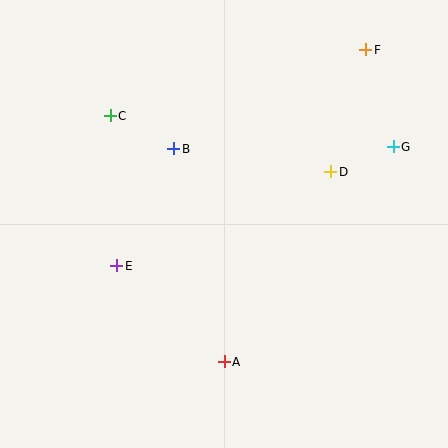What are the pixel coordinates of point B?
Point B is at (174, 149).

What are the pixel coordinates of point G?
Point G is at (393, 147).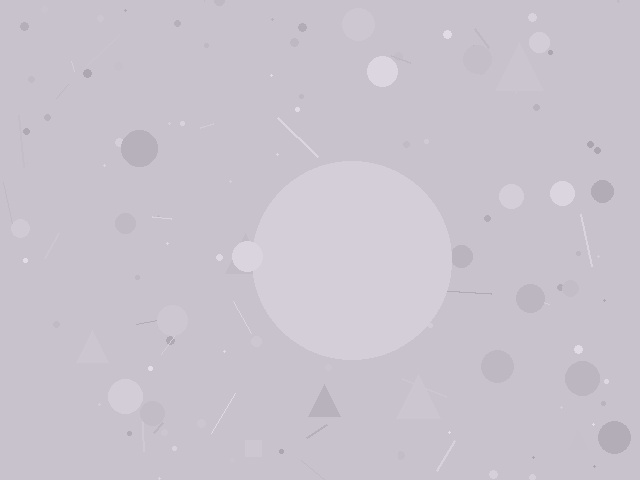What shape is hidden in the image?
A circle is hidden in the image.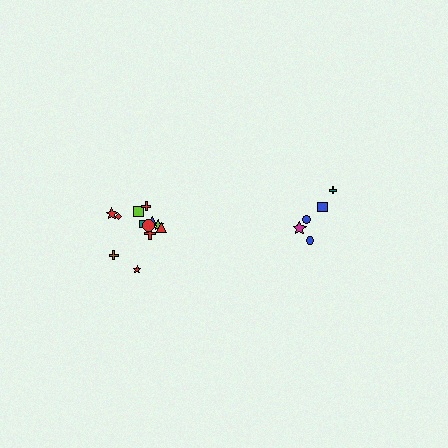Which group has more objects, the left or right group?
The left group.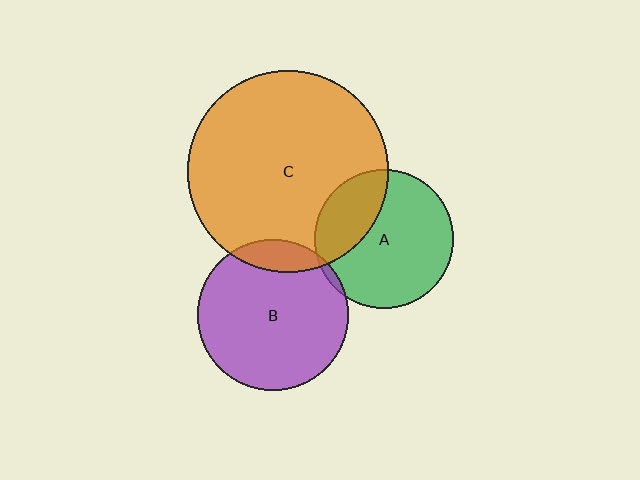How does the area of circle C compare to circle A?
Approximately 2.1 times.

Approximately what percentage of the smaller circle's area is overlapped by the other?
Approximately 10%.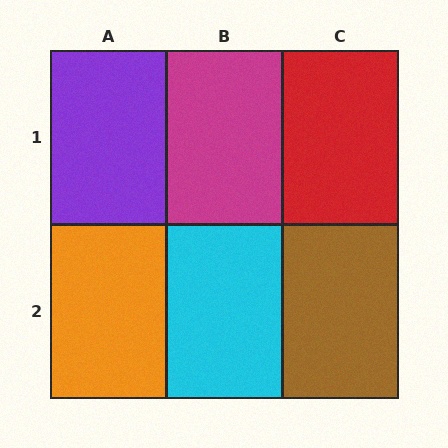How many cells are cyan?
1 cell is cyan.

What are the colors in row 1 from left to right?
Purple, magenta, red.